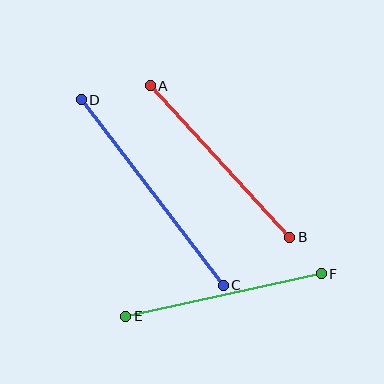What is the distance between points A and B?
The distance is approximately 206 pixels.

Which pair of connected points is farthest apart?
Points C and D are farthest apart.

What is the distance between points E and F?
The distance is approximately 200 pixels.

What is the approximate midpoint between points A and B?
The midpoint is at approximately (220, 162) pixels.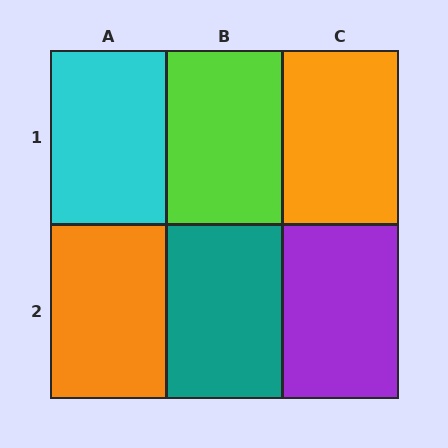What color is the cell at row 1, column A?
Cyan.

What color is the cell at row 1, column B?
Lime.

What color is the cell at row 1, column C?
Orange.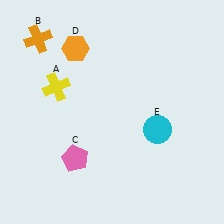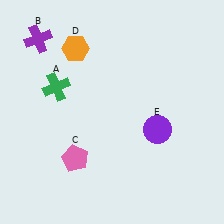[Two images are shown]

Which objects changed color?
A changed from yellow to green. B changed from orange to purple. E changed from cyan to purple.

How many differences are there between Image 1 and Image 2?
There are 3 differences between the two images.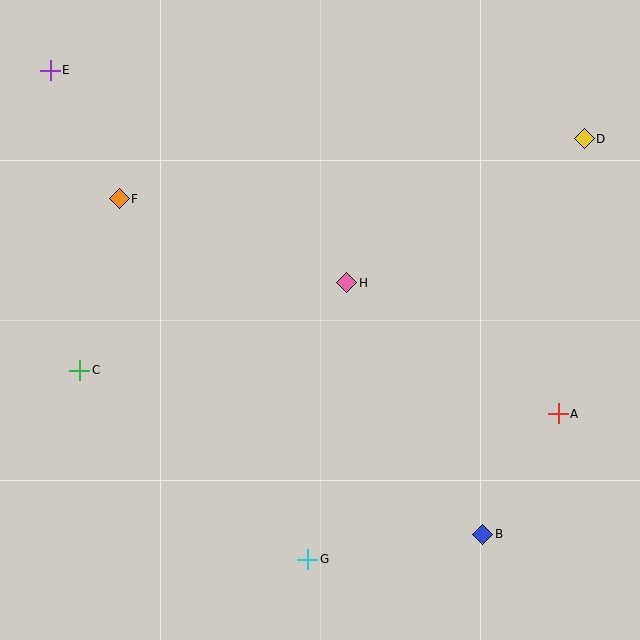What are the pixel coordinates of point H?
Point H is at (347, 283).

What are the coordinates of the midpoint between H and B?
The midpoint between H and B is at (415, 408).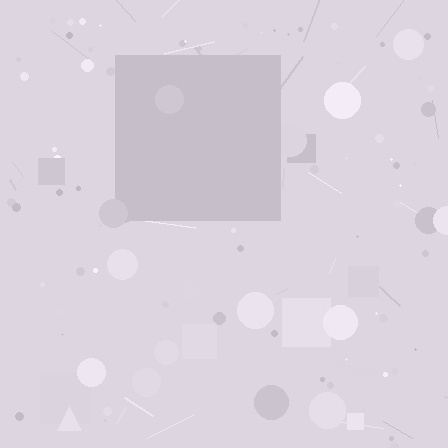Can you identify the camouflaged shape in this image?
The camouflaged shape is a square.